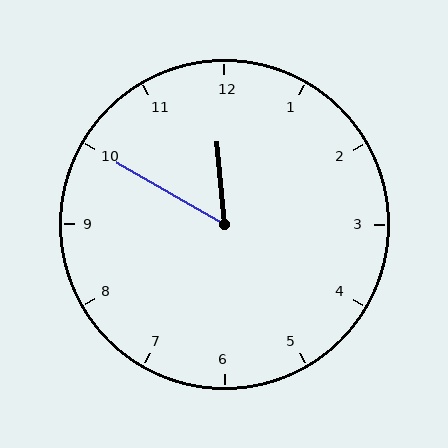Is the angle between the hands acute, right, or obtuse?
It is acute.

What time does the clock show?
11:50.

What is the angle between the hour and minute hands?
Approximately 55 degrees.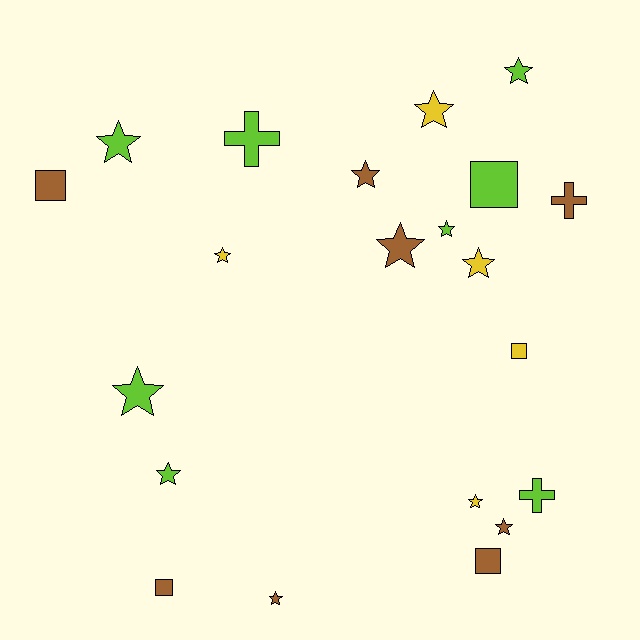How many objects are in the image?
There are 21 objects.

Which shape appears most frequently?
Star, with 13 objects.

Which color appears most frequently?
Brown, with 8 objects.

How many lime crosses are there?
There are 2 lime crosses.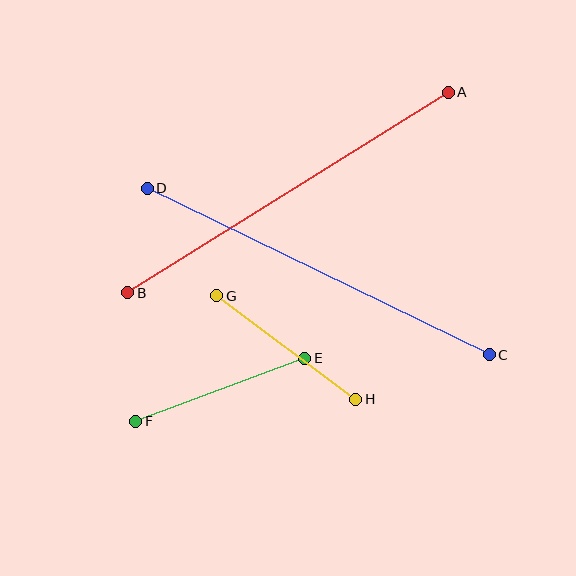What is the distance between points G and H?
The distance is approximately 174 pixels.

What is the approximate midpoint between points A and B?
The midpoint is at approximately (288, 192) pixels.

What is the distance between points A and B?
The distance is approximately 378 pixels.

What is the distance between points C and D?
The distance is approximately 381 pixels.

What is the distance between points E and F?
The distance is approximately 180 pixels.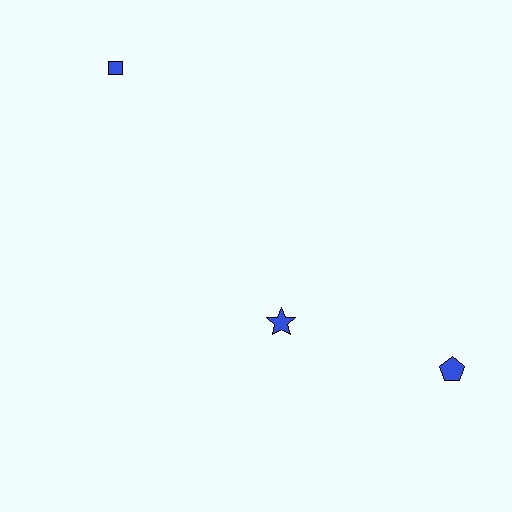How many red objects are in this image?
There are no red objects.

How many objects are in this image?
There are 3 objects.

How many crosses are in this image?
There are no crosses.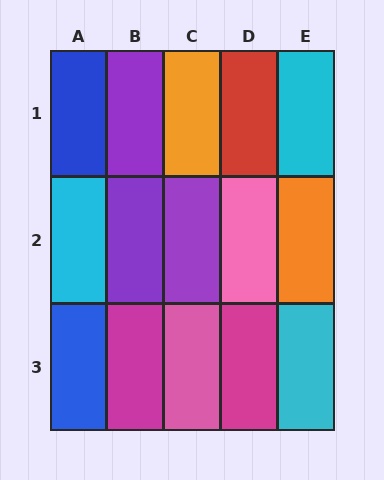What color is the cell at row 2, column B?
Purple.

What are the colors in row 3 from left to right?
Blue, magenta, pink, magenta, cyan.